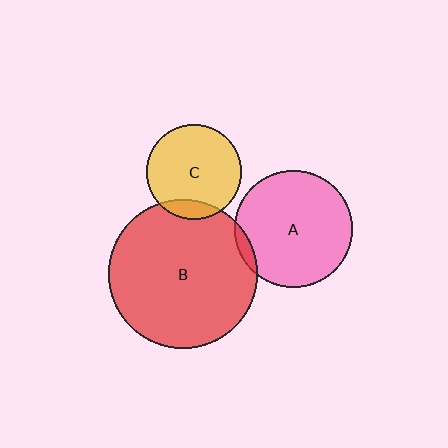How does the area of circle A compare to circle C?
Approximately 1.5 times.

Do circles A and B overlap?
Yes.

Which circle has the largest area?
Circle B (red).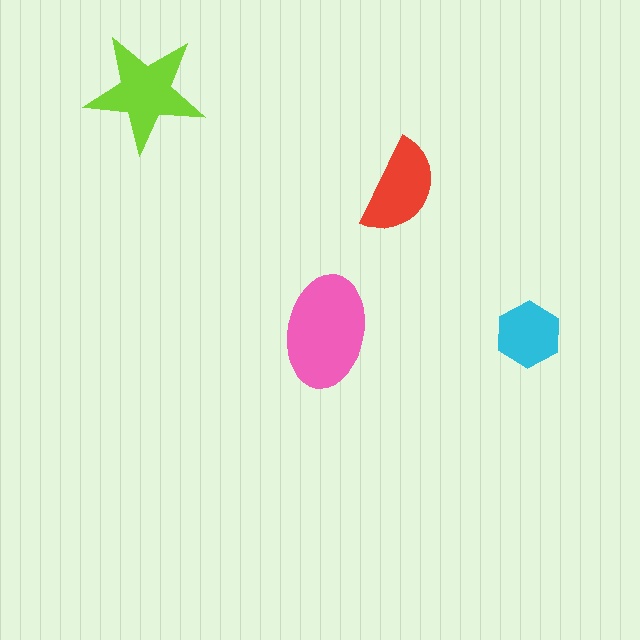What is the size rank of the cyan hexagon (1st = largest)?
4th.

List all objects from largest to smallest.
The pink ellipse, the lime star, the red semicircle, the cyan hexagon.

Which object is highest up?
The lime star is topmost.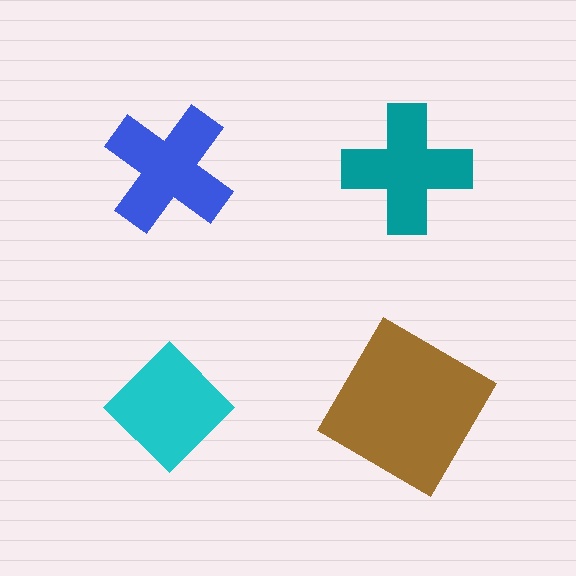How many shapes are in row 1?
2 shapes.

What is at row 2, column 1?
A cyan diamond.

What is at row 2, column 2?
A brown diamond.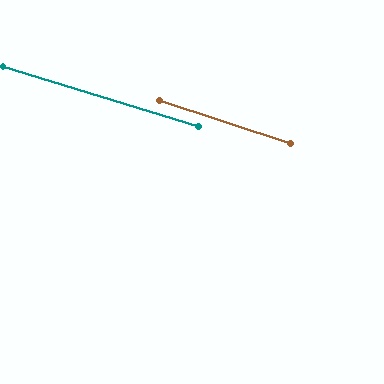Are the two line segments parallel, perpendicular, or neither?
Parallel — their directions differ by only 0.8°.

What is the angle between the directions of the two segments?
Approximately 1 degree.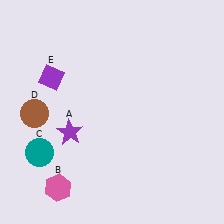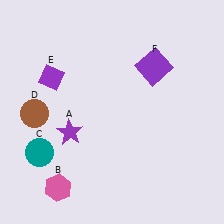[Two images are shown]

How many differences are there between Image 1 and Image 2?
There is 1 difference between the two images.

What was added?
A purple square (F) was added in Image 2.